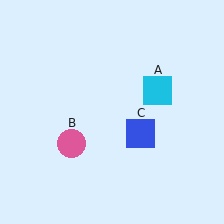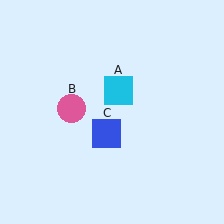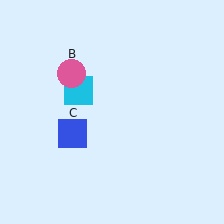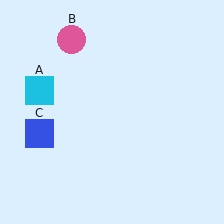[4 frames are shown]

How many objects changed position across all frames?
3 objects changed position: cyan square (object A), pink circle (object B), blue square (object C).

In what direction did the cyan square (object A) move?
The cyan square (object A) moved left.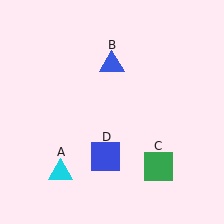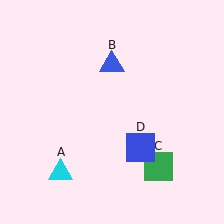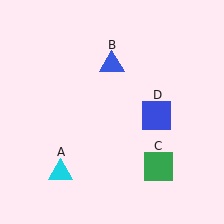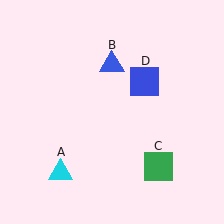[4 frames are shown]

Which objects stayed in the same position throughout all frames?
Cyan triangle (object A) and blue triangle (object B) and green square (object C) remained stationary.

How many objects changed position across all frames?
1 object changed position: blue square (object D).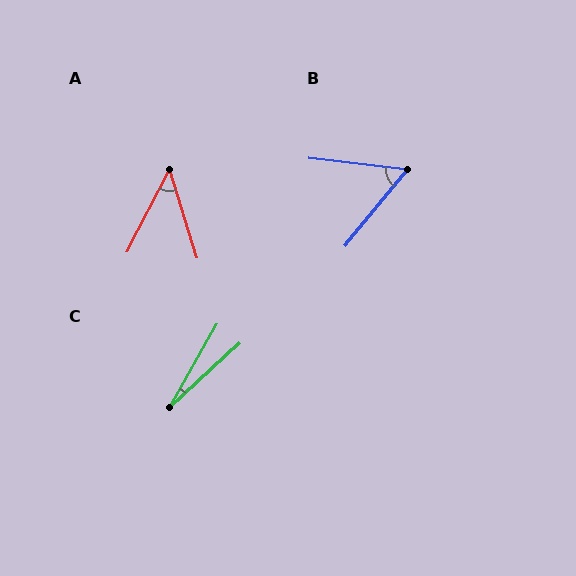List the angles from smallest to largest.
C (18°), A (44°), B (58°).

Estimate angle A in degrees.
Approximately 44 degrees.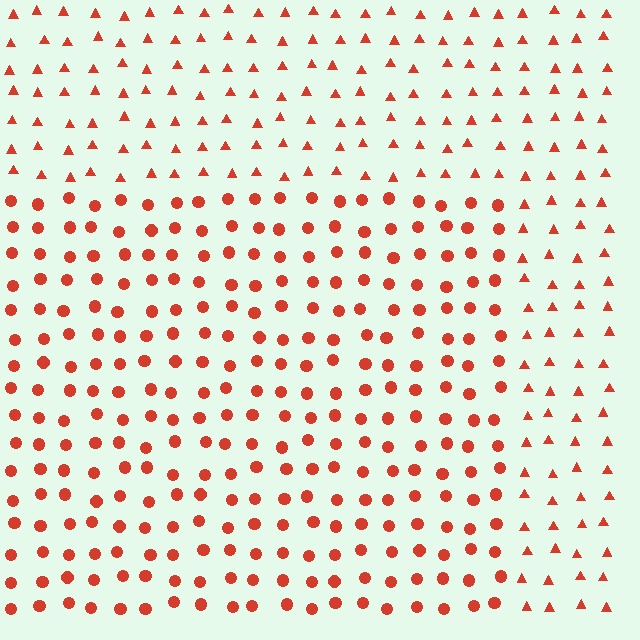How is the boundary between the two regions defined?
The boundary is defined by a change in element shape: circles inside vs. triangles outside. All elements share the same color and spacing.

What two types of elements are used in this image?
The image uses circles inside the rectangle region and triangles outside it.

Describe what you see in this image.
The image is filled with small red elements arranged in a uniform grid. A rectangle-shaped region contains circles, while the surrounding area contains triangles. The boundary is defined purely by the change in element shape.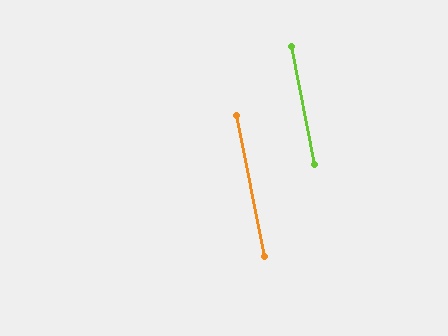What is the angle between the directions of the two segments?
Approximately 1 degree.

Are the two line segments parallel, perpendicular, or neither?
Parallel — their directions differ by only 0.8°.